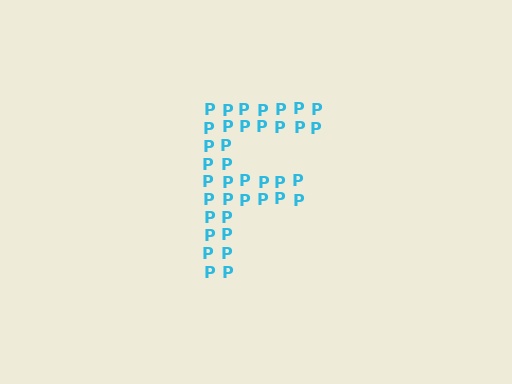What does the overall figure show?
The overall figure shows the letter F.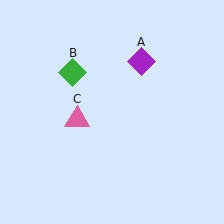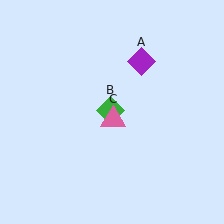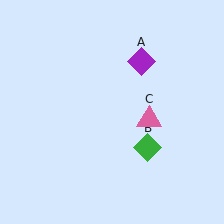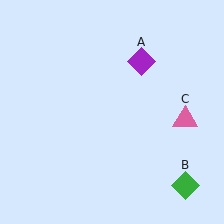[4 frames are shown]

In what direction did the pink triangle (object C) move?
The pink triangle (object C) moved right.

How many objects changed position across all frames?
2 objects changed position: green diamond (object B), pink triangle (object C).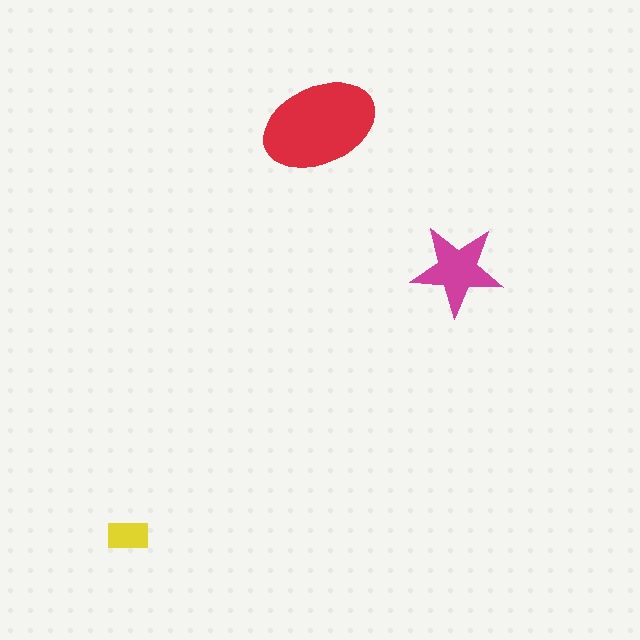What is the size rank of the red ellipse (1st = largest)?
1st.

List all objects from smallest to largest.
The yellow rectangle, the magenta star, the red ellipse.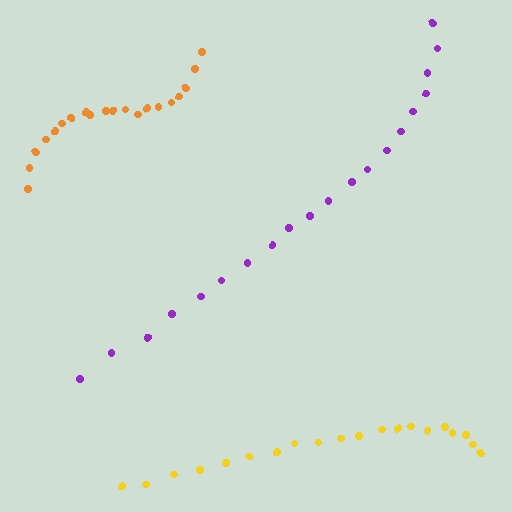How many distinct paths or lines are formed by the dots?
There are 3 distinct paths.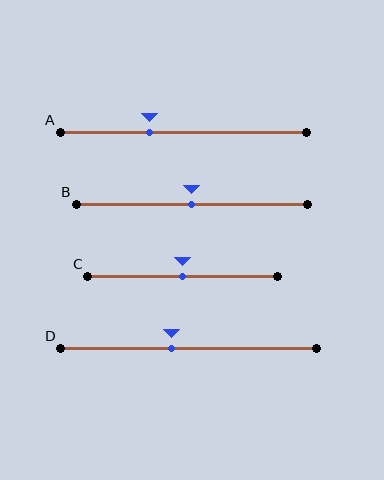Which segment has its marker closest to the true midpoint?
Segment B has its marker closest to the true midpoint.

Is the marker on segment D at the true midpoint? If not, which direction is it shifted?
No, the marker on segment D is shifted to the left by about 7% of the segment length.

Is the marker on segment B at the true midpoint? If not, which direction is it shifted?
Yes, the marker on segment B is at the true midpoint.